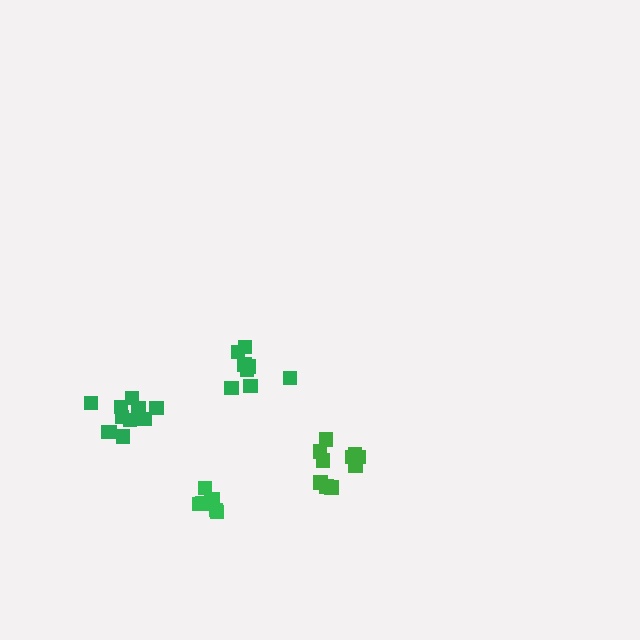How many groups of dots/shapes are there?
There are 4 groups.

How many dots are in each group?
Group 1: 7 dots, Group 2: 11 dots, Group 3: 8 dots, Group 4: 12 dots (38 total).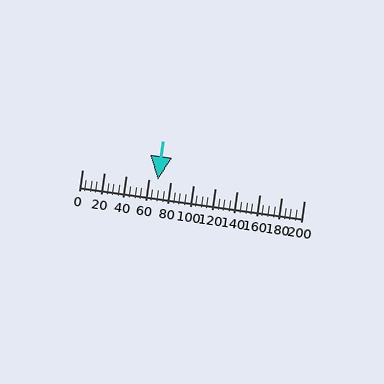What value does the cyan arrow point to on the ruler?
The cyan arrow points to approximately 68.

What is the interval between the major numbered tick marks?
The major tick marks are spaced 20 units apart.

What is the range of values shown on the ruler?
The ruler shows values from 0 to 200.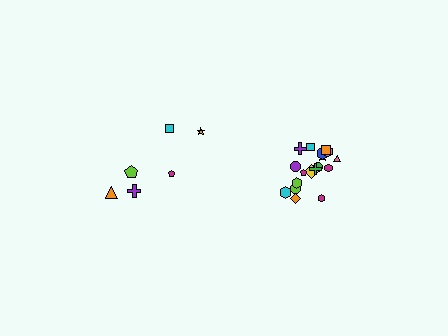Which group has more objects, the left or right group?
The right group.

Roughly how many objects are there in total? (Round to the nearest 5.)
Roughly 25 objects in total.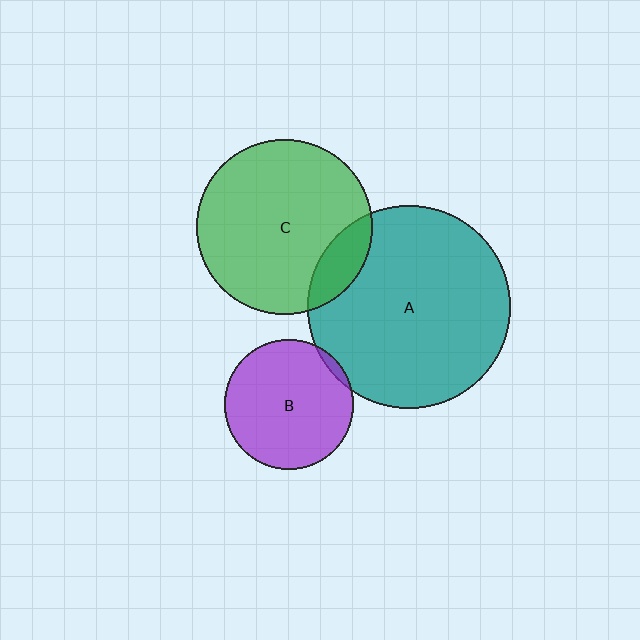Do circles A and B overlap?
Yes.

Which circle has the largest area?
Circle A (teal).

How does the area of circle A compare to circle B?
Approximately 2.4 times.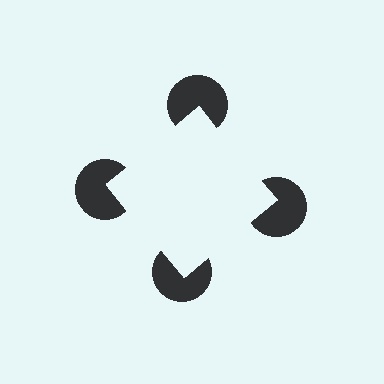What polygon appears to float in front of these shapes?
An illusory square — its edges are inferred from the aligned wedge cuts in the pac-man discs, not physically drawn.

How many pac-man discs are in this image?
There are 4 — one at each vertex of the illusory square.